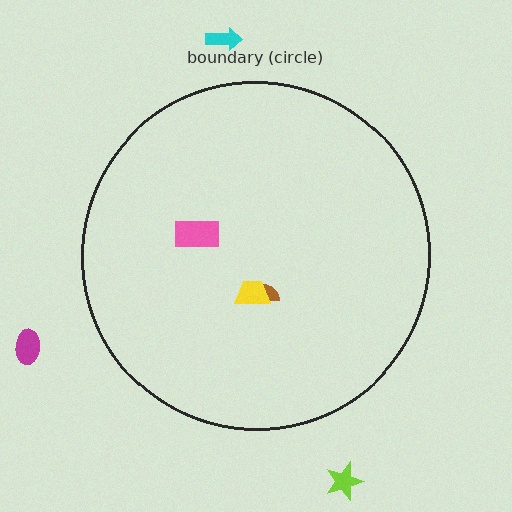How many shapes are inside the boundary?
3 inside, 3 outside.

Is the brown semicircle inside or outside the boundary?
Inside.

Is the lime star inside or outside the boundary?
Outside.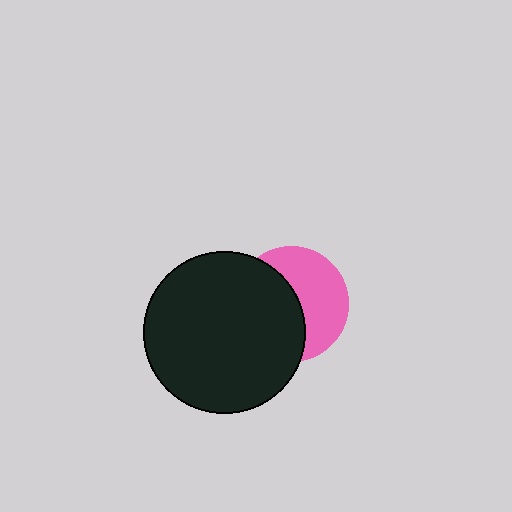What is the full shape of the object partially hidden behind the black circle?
The partially hidden object is a pink circle.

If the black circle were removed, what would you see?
You would see the complete pink circle.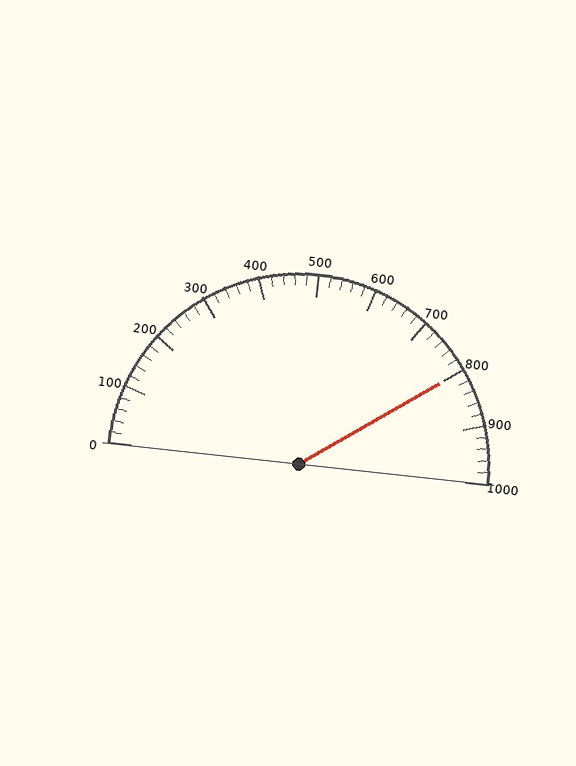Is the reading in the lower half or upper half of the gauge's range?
The reading is in the upper half of the range (0 to 1000).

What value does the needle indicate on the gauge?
The needle indicates approximately 800.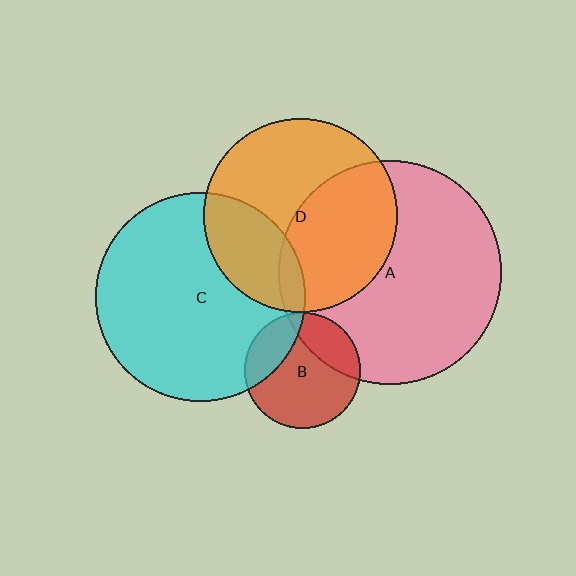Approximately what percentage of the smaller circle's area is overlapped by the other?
Approximately 45%.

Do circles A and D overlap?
Yes.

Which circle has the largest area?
Circle A (pink).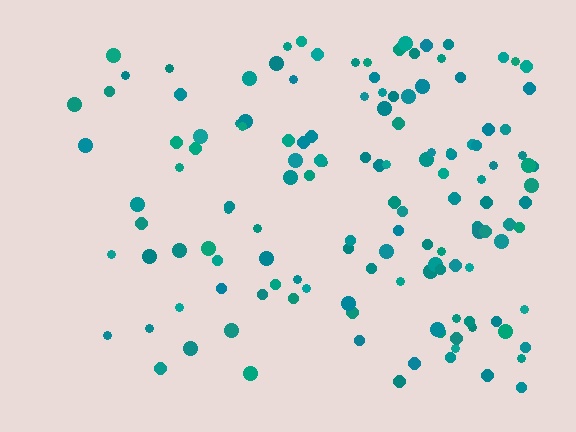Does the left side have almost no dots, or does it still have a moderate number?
Still a moderate number, just noticeably fewer than the right.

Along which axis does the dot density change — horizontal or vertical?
Horizontal.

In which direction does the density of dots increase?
From left to right, with the right side densest.